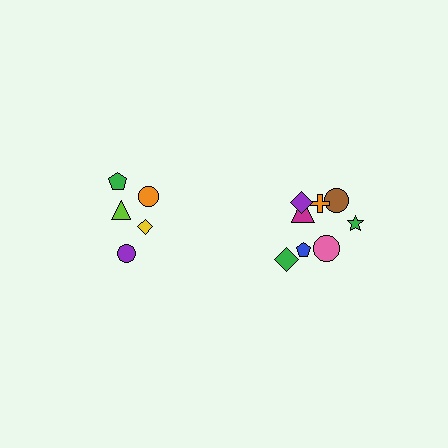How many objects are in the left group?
There are 5 objects.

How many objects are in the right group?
There are 8 objects.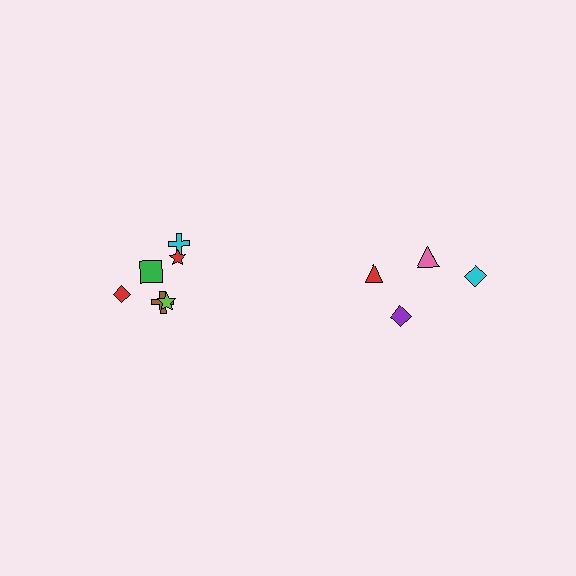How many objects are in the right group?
There are 4 objects.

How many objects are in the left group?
There are 6 objects.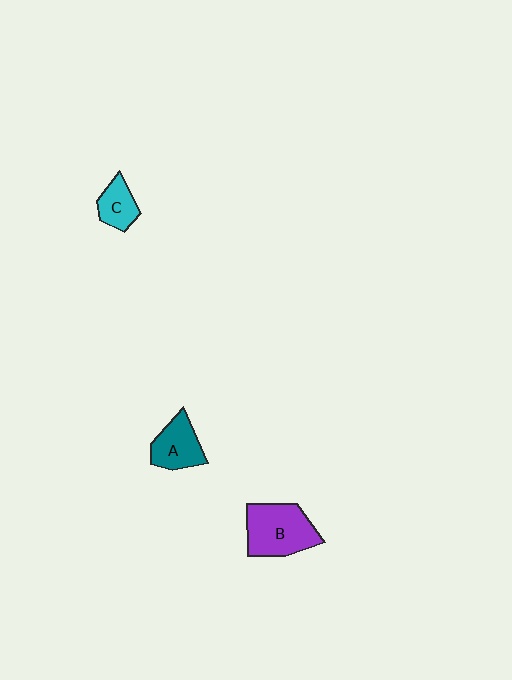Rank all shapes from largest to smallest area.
From largest to smallest: B (purple), A (teal), C (cyan).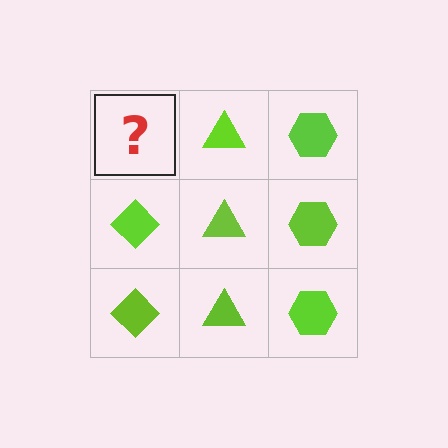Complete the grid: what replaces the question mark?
The question mark should be replaced with a lime diamond.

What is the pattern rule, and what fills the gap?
The rule is that each column has a consistent shape. The gap should be filled with a lime diamond.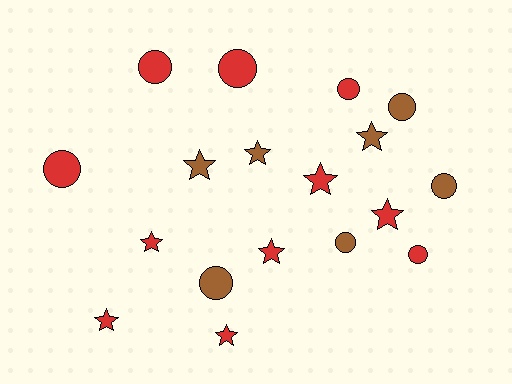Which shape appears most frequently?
Star, with 9 objects.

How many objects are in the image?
There are 18 objects.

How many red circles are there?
There are 5 red circles.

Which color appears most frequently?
Red, with 11 objects.